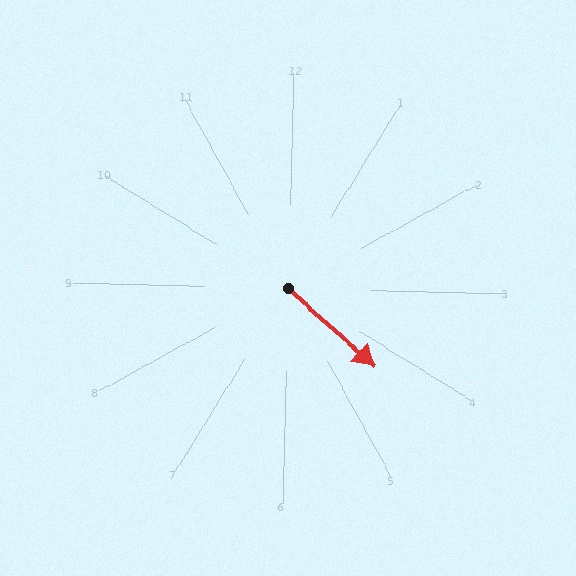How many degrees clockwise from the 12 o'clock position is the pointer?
Approximately 131 degrees.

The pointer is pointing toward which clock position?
Roughly 4 o'clock.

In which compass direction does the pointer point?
Southeast.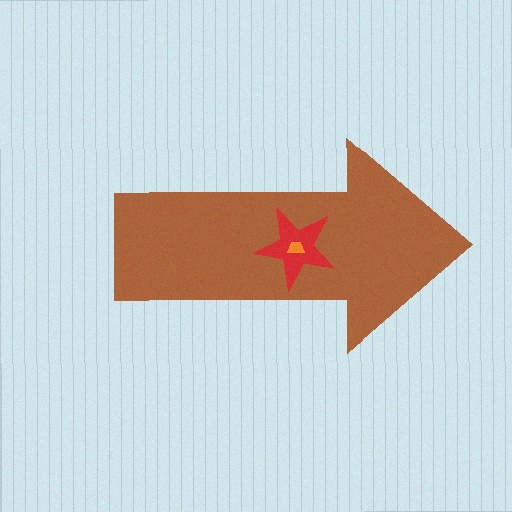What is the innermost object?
The orange trapezoid.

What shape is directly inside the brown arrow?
The red star.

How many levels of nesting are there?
3.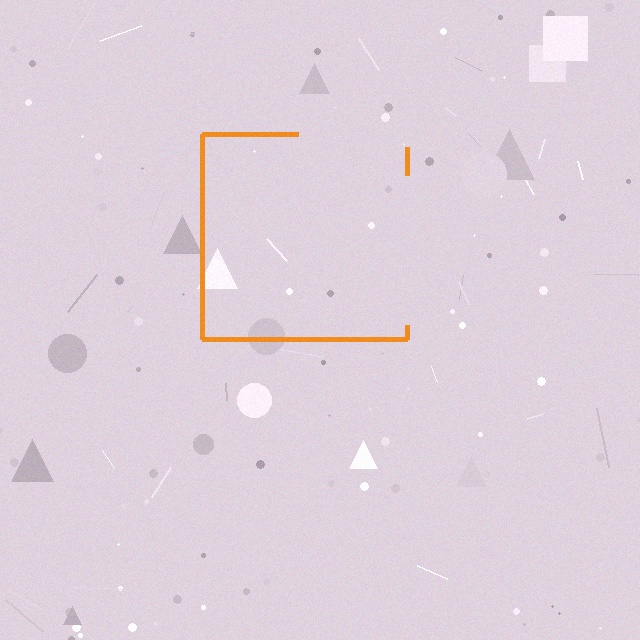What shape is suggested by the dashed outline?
The dashed outline suggests a square.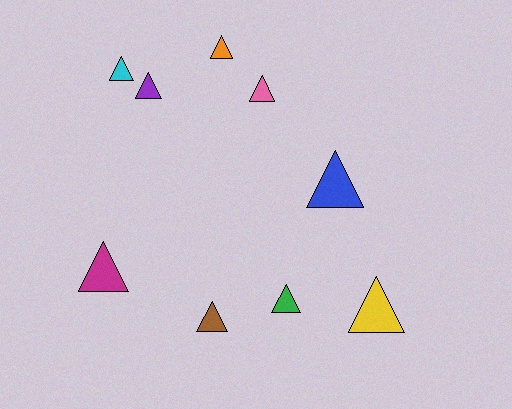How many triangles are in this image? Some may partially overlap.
There are 9 triangles.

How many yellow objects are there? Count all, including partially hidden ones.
There is 1 yellow object.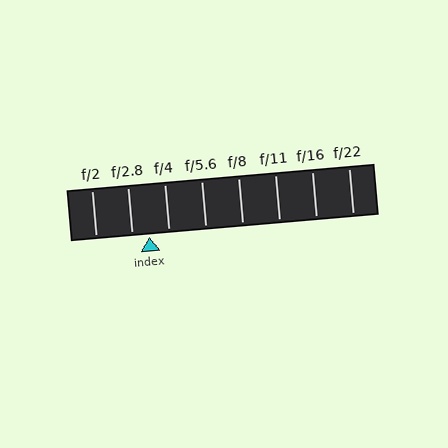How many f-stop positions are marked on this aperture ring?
There are 8 f-stop positions marked.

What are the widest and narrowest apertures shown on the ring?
The widest aperture shown is f/2 and the narrowest is f/22.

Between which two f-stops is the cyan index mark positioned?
The index mark is between f/2.8 and f/4.